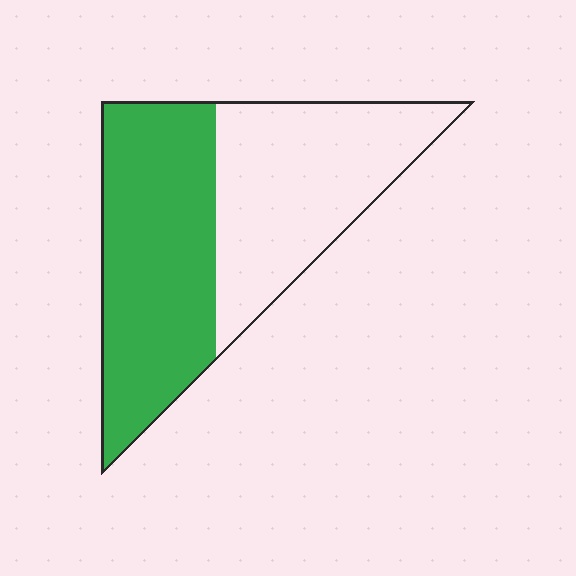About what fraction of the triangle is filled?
About one half (1/2).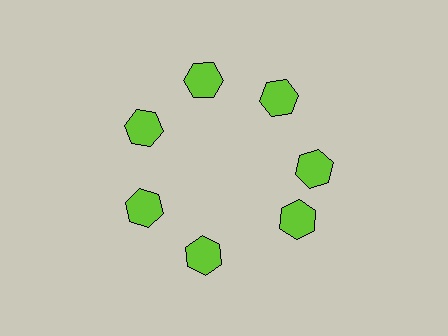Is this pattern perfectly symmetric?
No. The 7 lime hexagons are arranged in a ring, but one element near the 5 o'clock position is rotated out of alignment along the ring, breaking the 7-fold rotational symmetry.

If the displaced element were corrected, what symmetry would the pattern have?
It would have 7-fold rotational symmetry — the pattern would map onto itself every 51 degrees.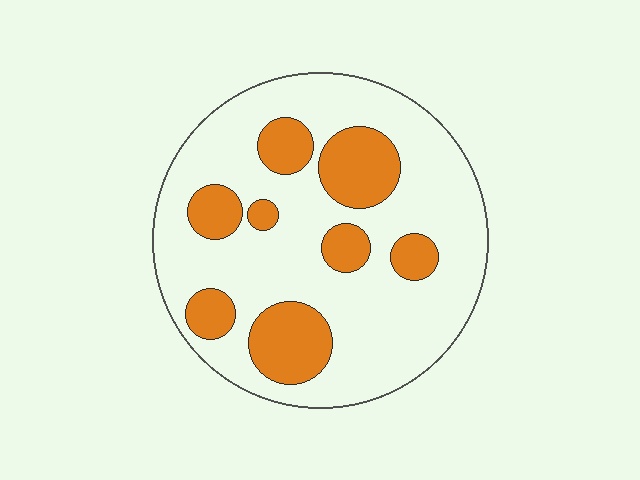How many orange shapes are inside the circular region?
8.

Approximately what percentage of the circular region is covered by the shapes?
Approximately 25%.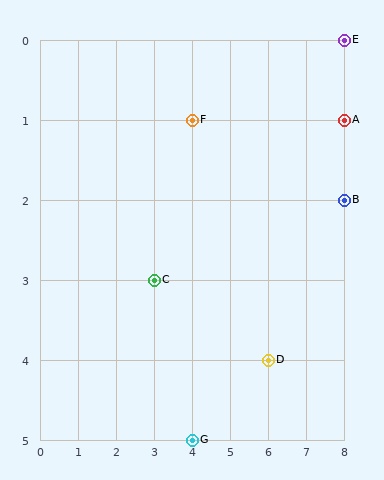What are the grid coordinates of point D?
Point D is at grid coordinates (6, 4).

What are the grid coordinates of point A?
Point A is at grid coordinates (8, 1).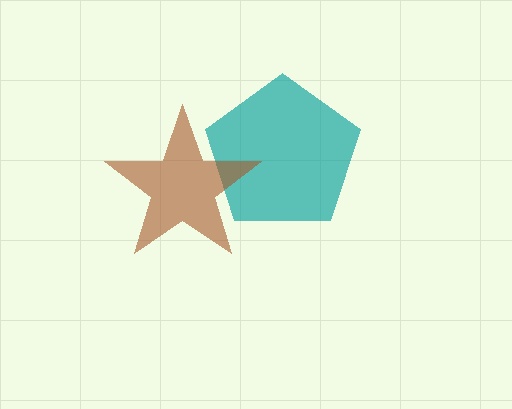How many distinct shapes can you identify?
There are 2 distinct shapes: a teal pentagon, a brown star.